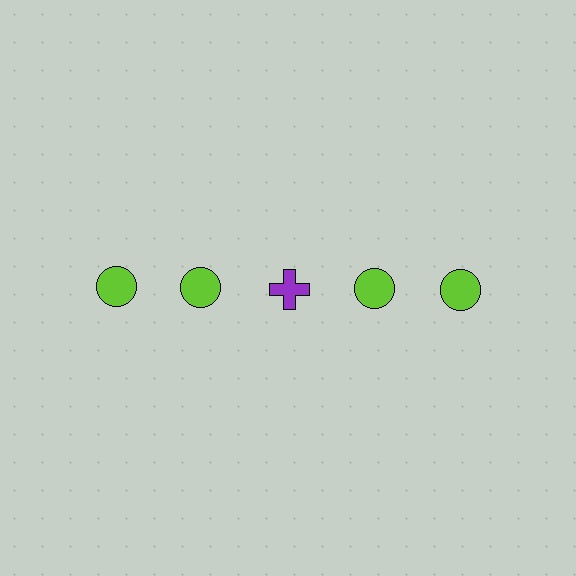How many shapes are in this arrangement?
There are 5 shapes arranged in a grid pattern.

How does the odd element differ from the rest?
It differs in both color (purple instead of lime) and shape (cross instead of circle).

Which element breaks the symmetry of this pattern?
The purple cross in the top row, center column breaks the symmetry. All other shapes are lime circles.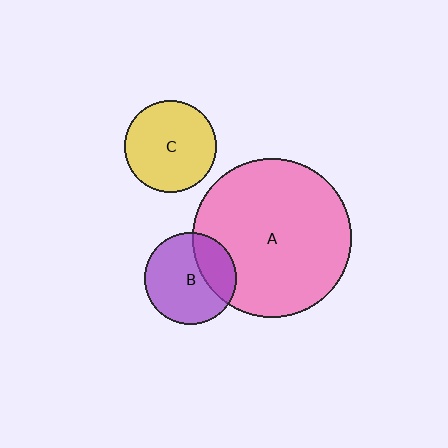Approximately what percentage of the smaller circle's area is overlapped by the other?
Approximately 30%.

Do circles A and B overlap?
Yes.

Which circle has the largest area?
Circle A (pink).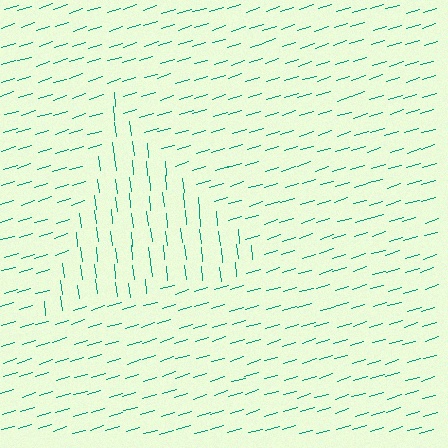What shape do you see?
I see a triangle.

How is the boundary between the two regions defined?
The boundary is defined purely by a change in line orientation (approximately 80 degrees difference). All lines are the same color and thickness.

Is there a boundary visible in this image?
Yes, there is a texture boundary formed by a change in line orientation.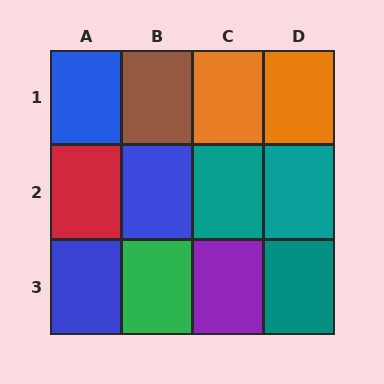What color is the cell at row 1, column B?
Brown.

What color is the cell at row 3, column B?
Green.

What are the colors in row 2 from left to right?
Red, blue, teal, teal.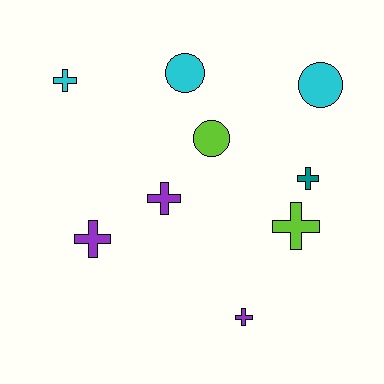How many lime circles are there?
There is 1 lime circle.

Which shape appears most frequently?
Cross, with 6 objects.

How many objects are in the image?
There are 9 objects.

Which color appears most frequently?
Cyan, with 3 objects.